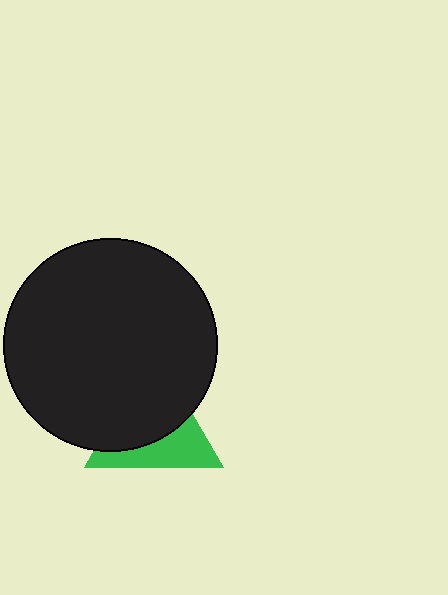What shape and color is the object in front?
The object in front is a black circle.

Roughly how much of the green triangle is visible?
A small part of it is visible (roughly 41%).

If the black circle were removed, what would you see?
You would see the complete green triangle.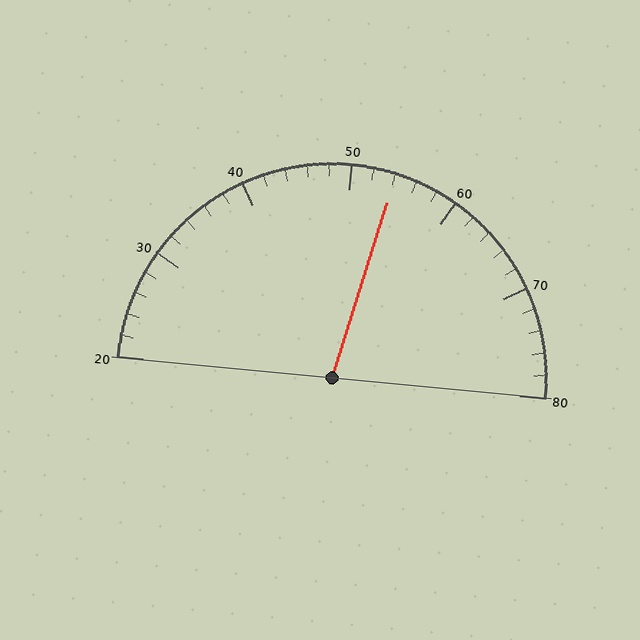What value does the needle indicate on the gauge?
The needle indicates approximately 54.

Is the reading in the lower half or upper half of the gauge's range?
The reading is in the upper half of the range (20 to 80).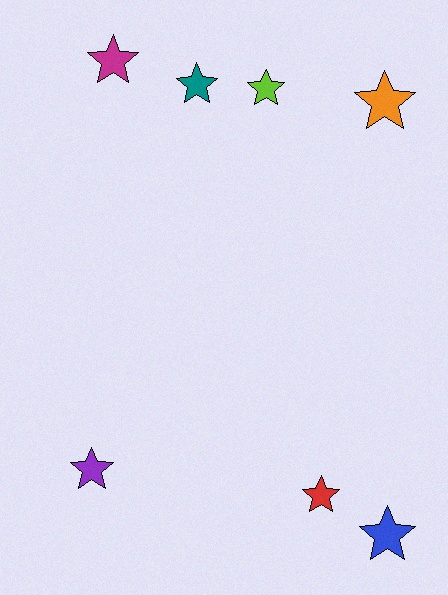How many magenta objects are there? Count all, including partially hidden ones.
There is 1 magenta object.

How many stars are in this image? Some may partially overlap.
There are 7 stars.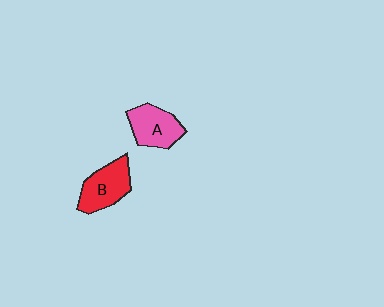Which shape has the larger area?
Shape B (red).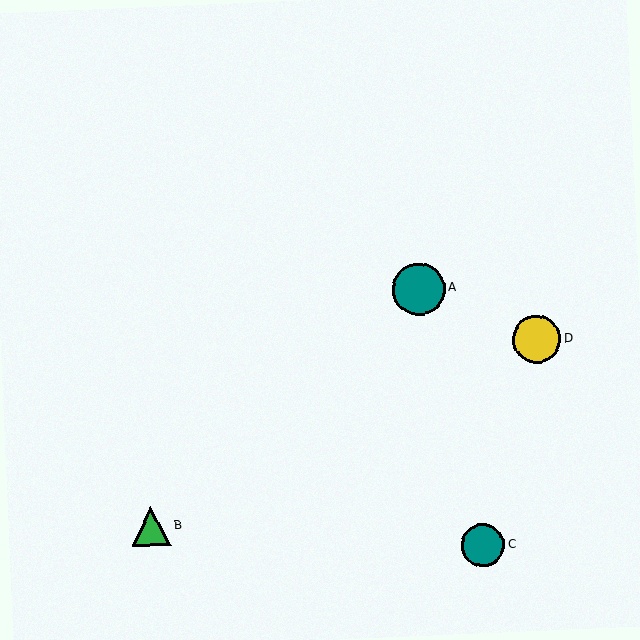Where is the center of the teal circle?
The center of the teal circle is at (419, 289).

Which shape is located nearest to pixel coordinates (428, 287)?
The teal circle (labeled A) at (419, 289) is nearest to that location.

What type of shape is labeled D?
Shape D is a yellow circle.